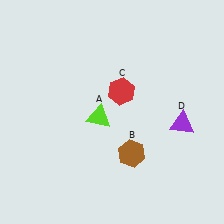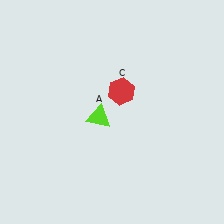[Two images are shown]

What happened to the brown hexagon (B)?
The brown hexagon (B) was removed in Image 2. It was in the bottom-right area of Image 1.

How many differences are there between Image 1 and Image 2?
There are 2 differences between the two images.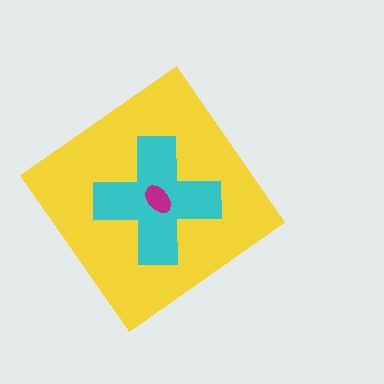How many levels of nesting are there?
3.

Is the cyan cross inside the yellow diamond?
Yes.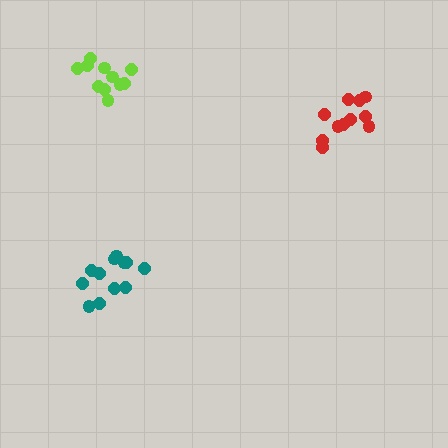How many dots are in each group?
Group 1: 11 dots, Group 2: 12 dots, Group 3: 11 dots (34 total).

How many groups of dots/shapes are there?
There are 3 groups.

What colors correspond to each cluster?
The clusters are colored: red, teal, lime.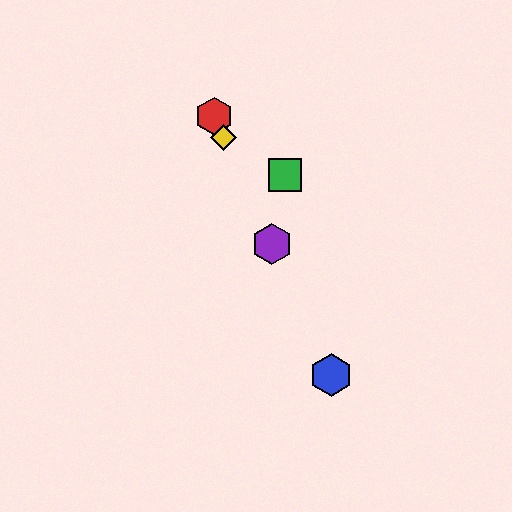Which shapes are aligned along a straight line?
The red hexagon, the blue hexagon, the yellow diamond, the purple hexagon are aligned along a straight line.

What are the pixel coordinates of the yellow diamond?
The yellow diamond is at (224, 138).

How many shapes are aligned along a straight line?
4 shapes (the red hexagon, the blue hexagon, the yellow diamond, the purple hexagon) are aligned along a straight line.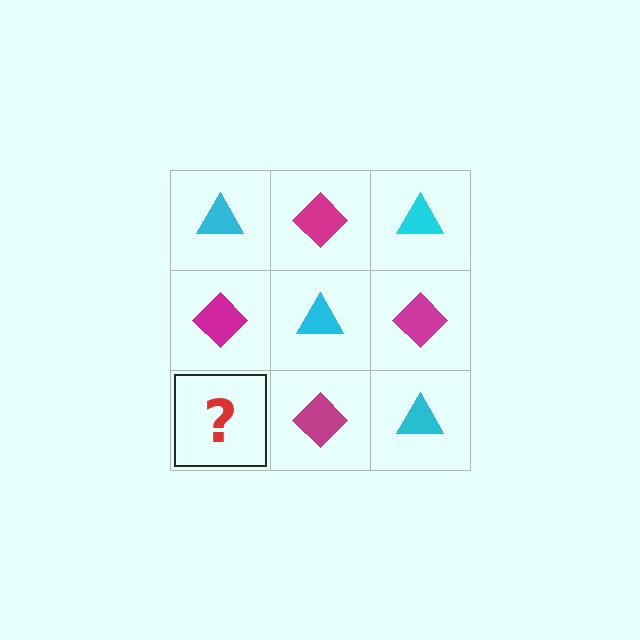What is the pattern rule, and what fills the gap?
The rule is that it alternates cyan triangle and magenta diamond in a checkerboard pattern. The gap should be filled with a cyan triangle.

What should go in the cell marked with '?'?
The missing cell should contain a cyan triangle.